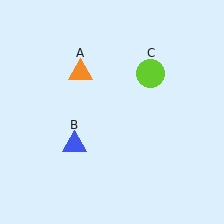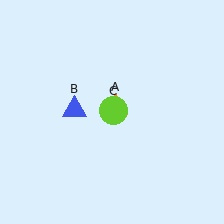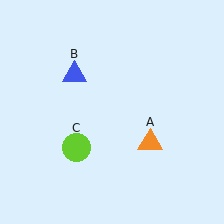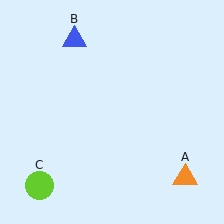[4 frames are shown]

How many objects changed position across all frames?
3 objects changed position: orange triangle (object A), blue triangle (object B), lime circle (object C).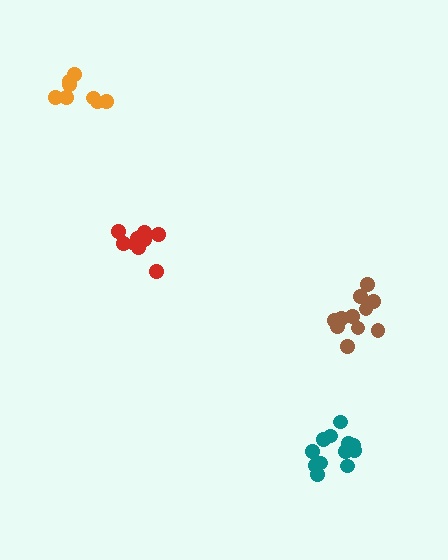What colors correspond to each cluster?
The clusters are colored: teal, brown, orange, red.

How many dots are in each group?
Group 1: 13 dots, Group 2: 11 dots, Group 3: 8 dots, Group 4: 9 dots (41 total).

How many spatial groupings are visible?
There are 4 spatial groupings.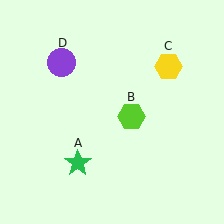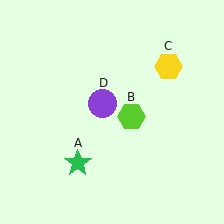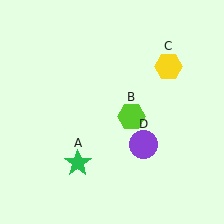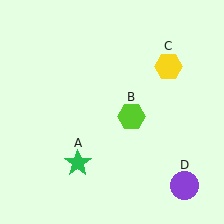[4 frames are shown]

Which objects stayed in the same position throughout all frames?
Green star (object A) and lime hexagon (object B) and yellow hexagon (object C) remained stationary.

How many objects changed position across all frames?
1 object changed position: purple circle (object D).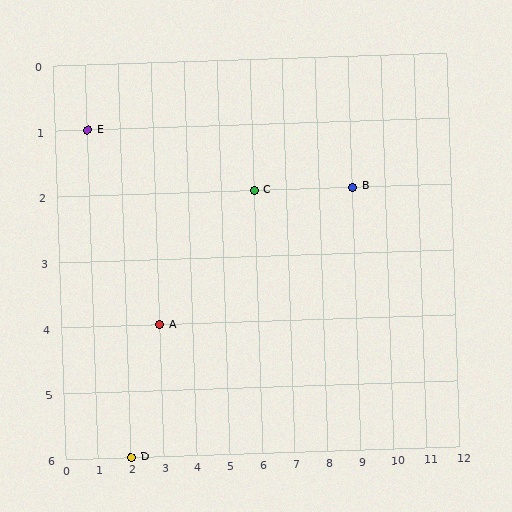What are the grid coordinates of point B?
Point B is at grid coordinates (9, 2).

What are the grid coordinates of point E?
Point E is at grid coordinates (1, 1).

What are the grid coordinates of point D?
Point D is at grid coordinates (2, 6).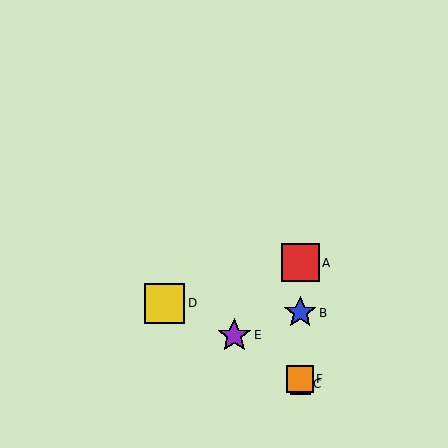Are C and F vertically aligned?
Yes, both are at x≈300.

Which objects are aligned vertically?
Objects A, B, C, F are aligned vertically.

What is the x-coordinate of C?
Object C is at x≈300.